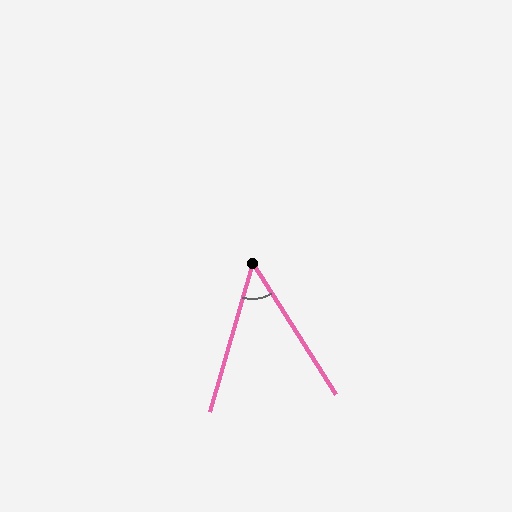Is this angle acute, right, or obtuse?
It is acute.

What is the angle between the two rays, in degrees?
Approximately 49 degrees.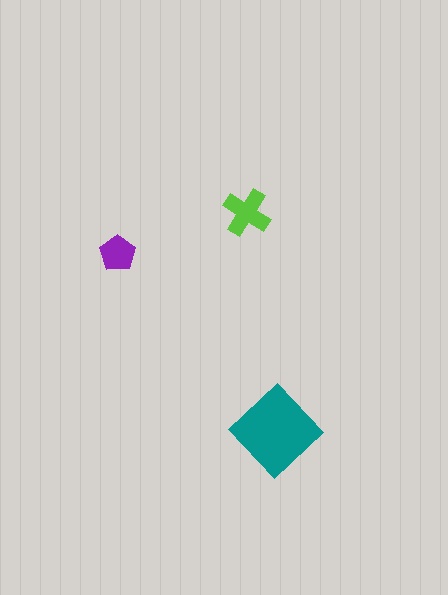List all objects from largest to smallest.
The teal diamond, the lime cross, the purple pentagon.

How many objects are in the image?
There are 3 objects in the image.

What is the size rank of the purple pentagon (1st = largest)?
3rd.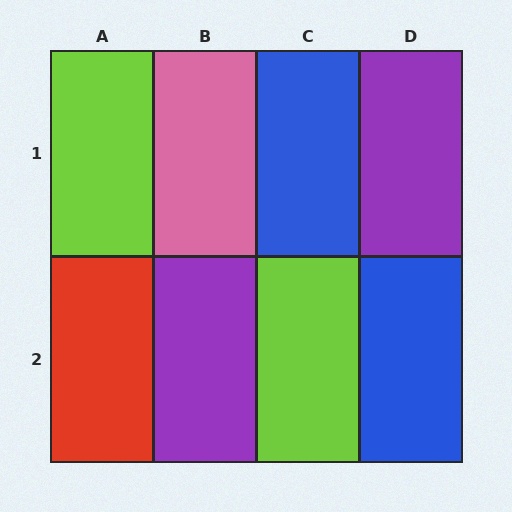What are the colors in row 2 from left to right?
Red, purple, lime, blue.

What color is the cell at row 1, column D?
Purple.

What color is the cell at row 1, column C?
Blue.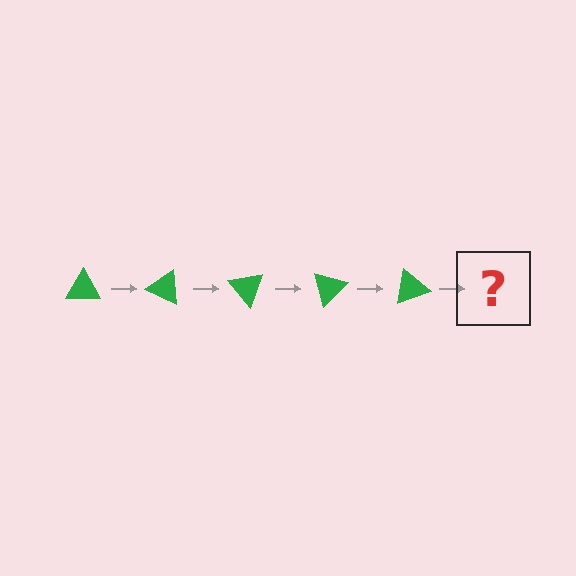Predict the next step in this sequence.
The next step is a green triangle rotated 125 degrees.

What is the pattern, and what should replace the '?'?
The pattern is that the triangle rotates 25 degrees each step. The '?' should be a green triangle rotated 125 degrees.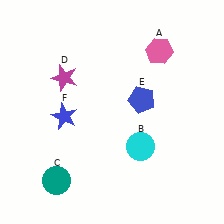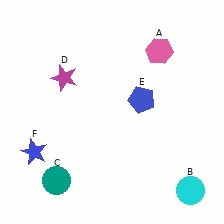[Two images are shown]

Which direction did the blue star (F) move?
The blue star (F) moved down.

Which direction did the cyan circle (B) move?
The cyan circle (B) moved right.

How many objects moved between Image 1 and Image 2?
2 objects moved between the two images.